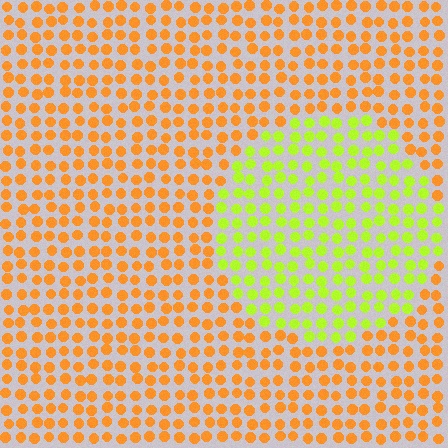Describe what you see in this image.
The image is filled with small orange elements in a uniform arrangement. A circle-shaped region is visible where the elements are tinted to a slightly different hue, forming a subtle color boundary.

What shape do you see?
I see a circle.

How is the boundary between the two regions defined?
The boundary is defined purely by a slight shift in hue (about 51 degrees). Spacing, size, and orientation are identical on both sides.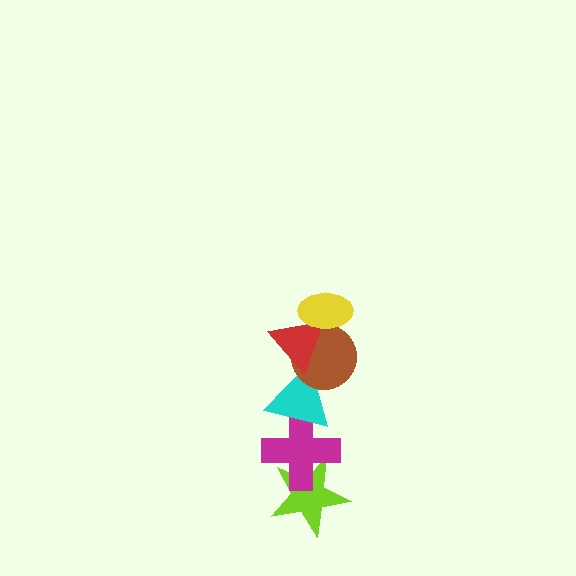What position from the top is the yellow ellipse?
The yellow ellipse is 1st from the top.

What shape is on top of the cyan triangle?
The brown circle is on top of the cyan triangle.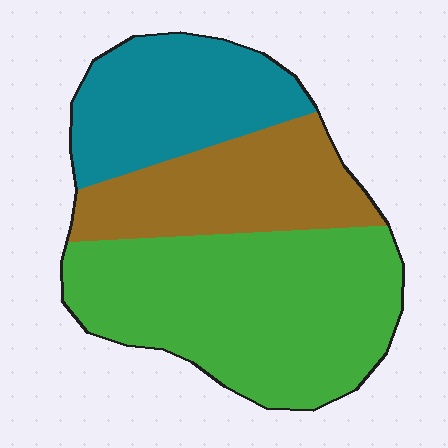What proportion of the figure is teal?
Teal takes up about one quarter (1/4) of the figure.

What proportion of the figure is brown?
Brown covers 26% of the figure.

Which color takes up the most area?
Green, at roughly 50%.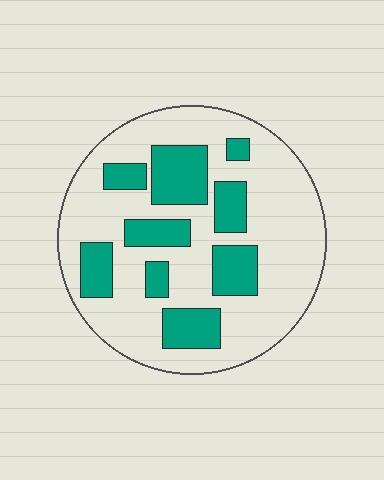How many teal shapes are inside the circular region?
9.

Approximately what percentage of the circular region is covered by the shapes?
Approximately 30%.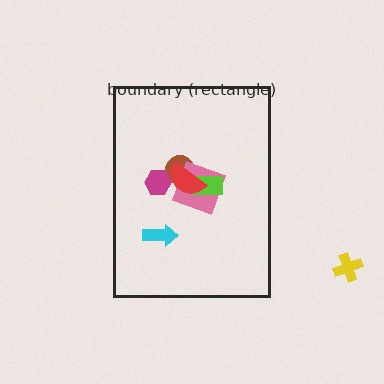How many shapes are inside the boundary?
6 inside, 1 outside.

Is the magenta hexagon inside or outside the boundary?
Inside.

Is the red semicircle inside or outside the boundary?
Inside.